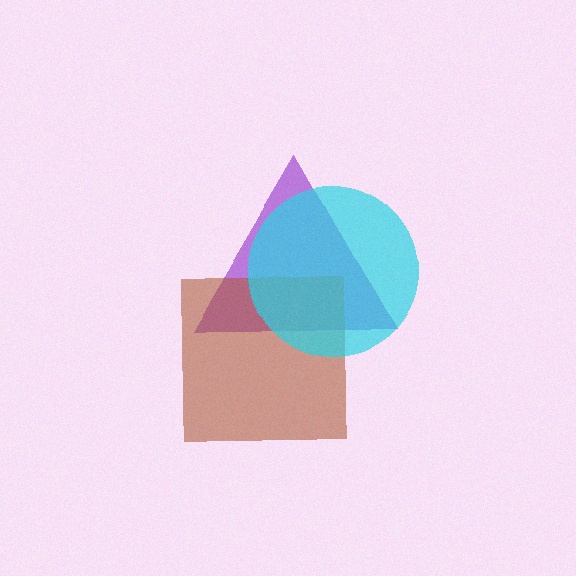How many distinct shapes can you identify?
There are 3 distinct shapes: a purple triangle, a brown square, a cyan circle.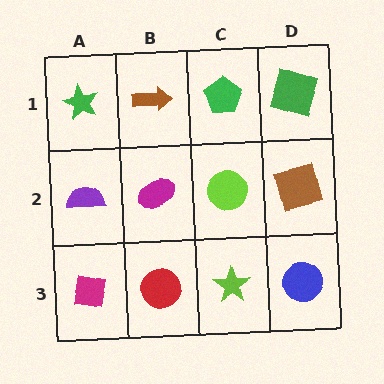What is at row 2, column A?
A purple semicircle.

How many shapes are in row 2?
4 shapes.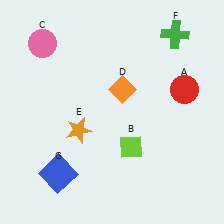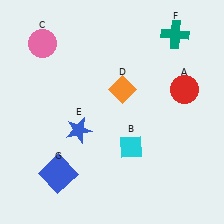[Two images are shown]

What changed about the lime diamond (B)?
In Image 1, B is lime. In Image 2, it changed to cyan.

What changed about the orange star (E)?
In Image 1, E is orange. In Image 2, it changed to blue.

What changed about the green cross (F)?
In Image 1, F is green. In Image 2, it changed to teal.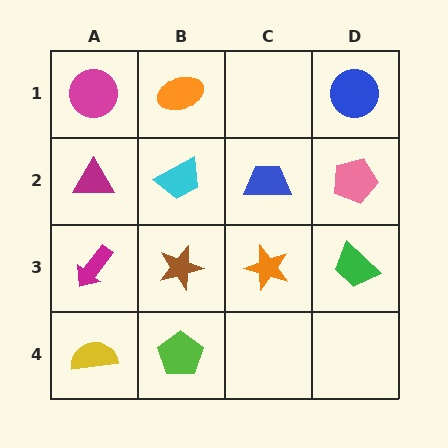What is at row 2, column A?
A magenta triangle.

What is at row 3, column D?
A green trapezoid.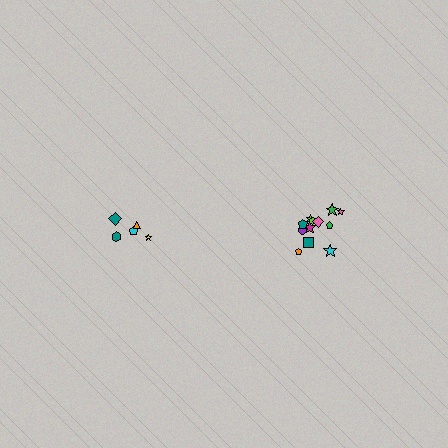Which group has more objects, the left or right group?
The right group.